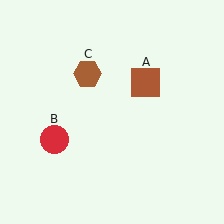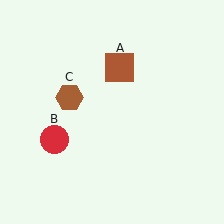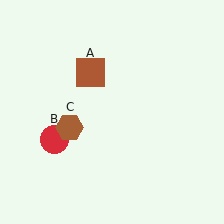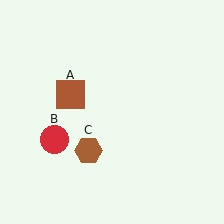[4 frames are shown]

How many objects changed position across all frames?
2 objects changed position: brown square (object A), brown hexagon (object C).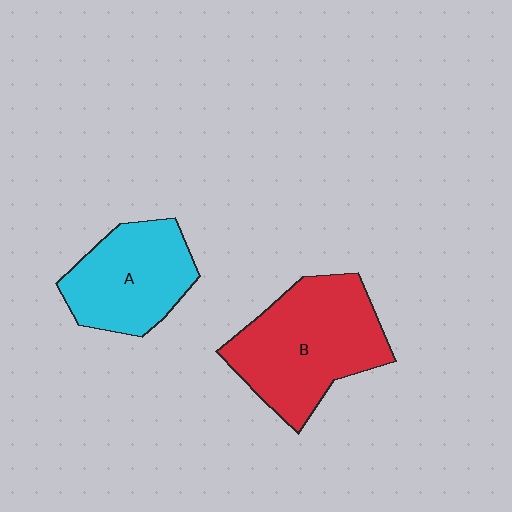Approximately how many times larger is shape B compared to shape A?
Approximately 1.4 times.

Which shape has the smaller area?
Shape A (cyan).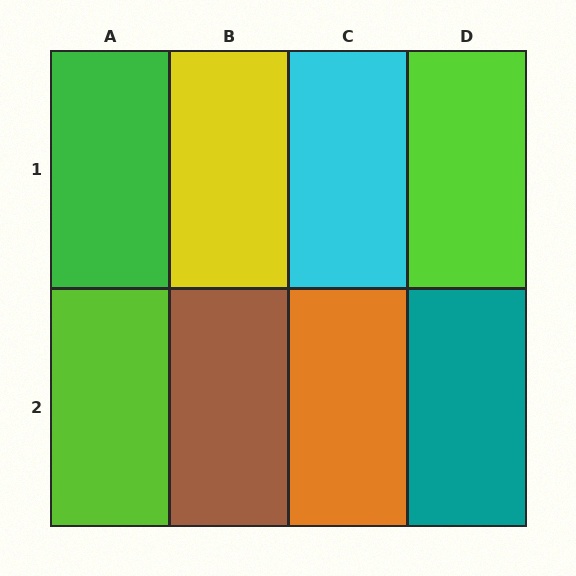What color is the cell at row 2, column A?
Lime.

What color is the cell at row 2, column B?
Brown.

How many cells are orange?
1 cell is orange.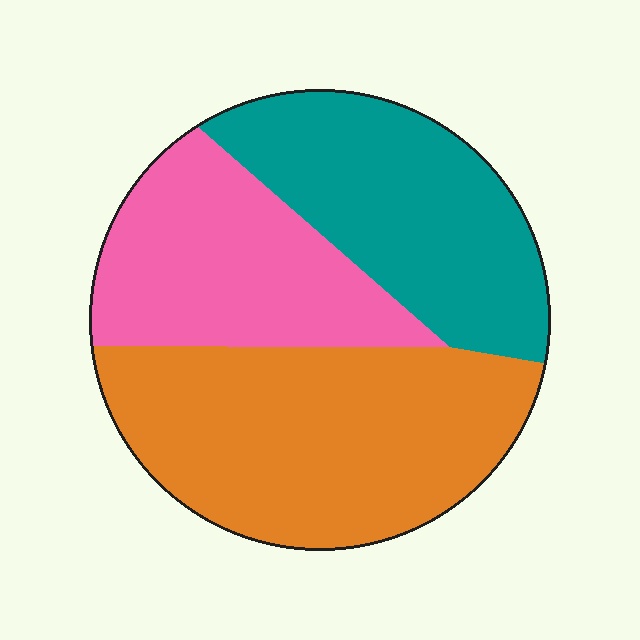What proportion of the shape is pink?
Pink takes up about one quarter (1/4) of the shape.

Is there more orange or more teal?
Orange.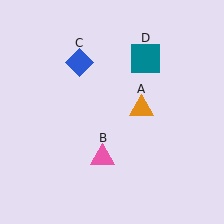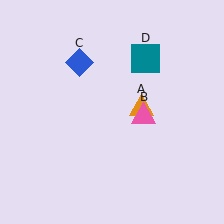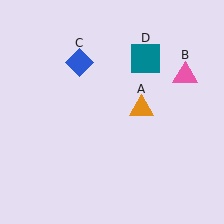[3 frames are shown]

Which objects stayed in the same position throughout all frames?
Orange triangle (object A) and blue diamond (object C) and teal square (object D) remained stationary.